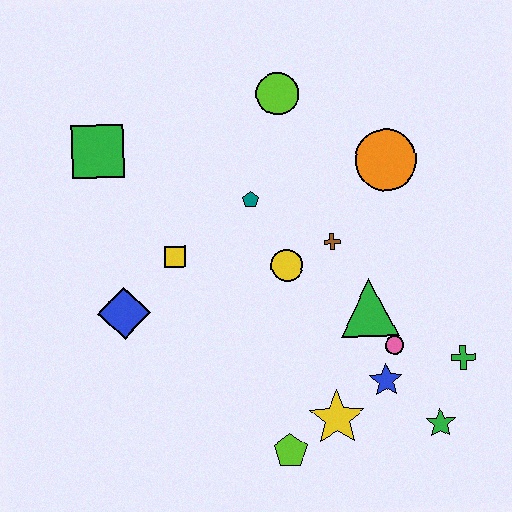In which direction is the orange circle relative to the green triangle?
The orange circle is above the green triangle.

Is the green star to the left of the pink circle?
No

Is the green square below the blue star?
No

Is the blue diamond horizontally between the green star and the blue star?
No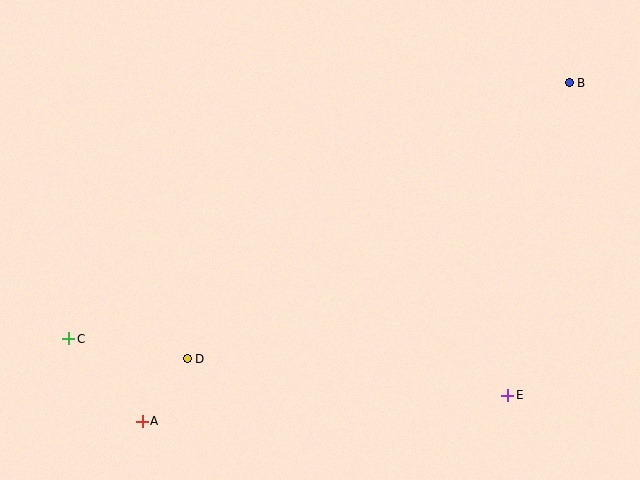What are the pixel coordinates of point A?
Point A is at (142, 421).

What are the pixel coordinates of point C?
Point C is at (69, 339).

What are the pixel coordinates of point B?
Point B is at (569, 83).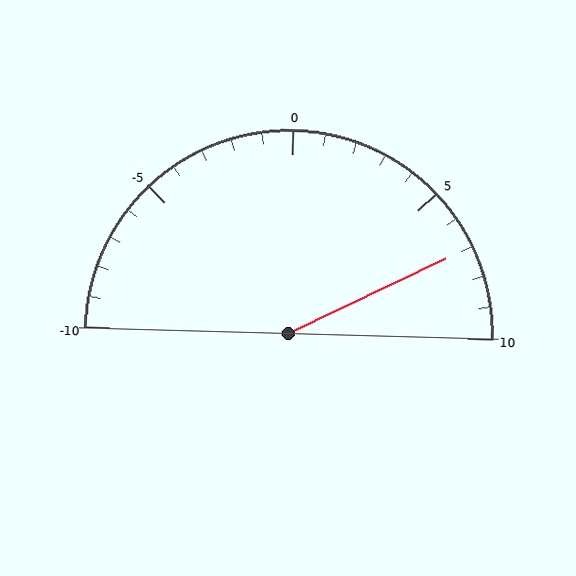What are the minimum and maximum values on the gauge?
The gauge ranges from -10 to 10.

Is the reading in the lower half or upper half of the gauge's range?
The reading is in the upper half of the range (-10 to 10).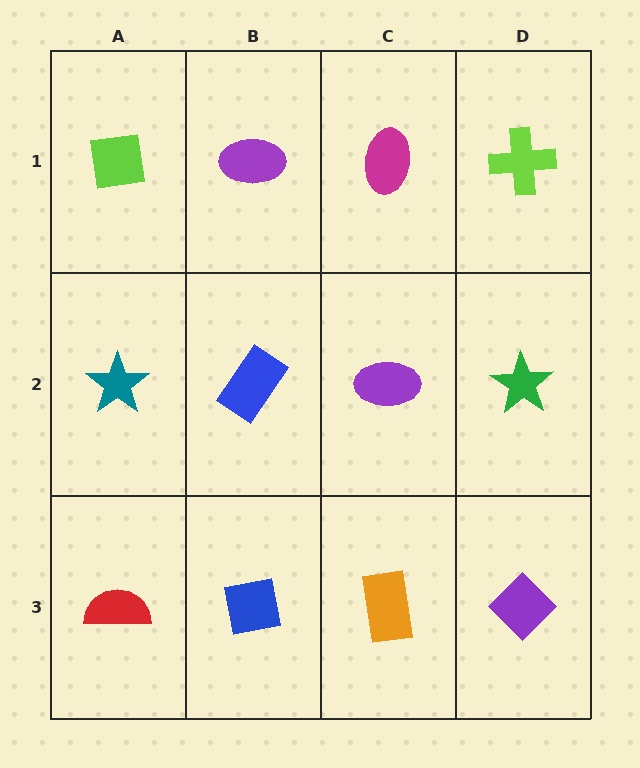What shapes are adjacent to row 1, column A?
A teal star (row 2, column A), a purple ellipse (row 1, column B).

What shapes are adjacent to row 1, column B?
A blue rectangle (row 2, column B), a lime square (row 1, column A), a magenta ellipse (row 1, column C).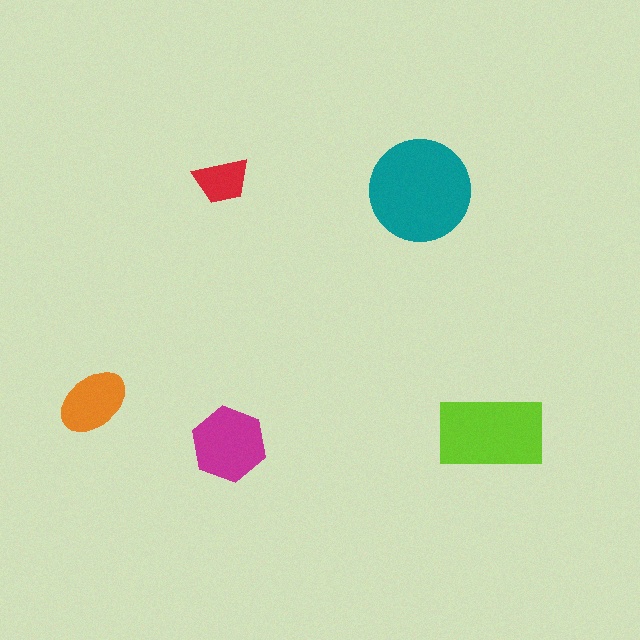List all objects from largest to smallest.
The teal circle, the lime rectangle, the magenta hexagon, the orange ellipse, the red trapezoid.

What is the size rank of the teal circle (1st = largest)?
1st.